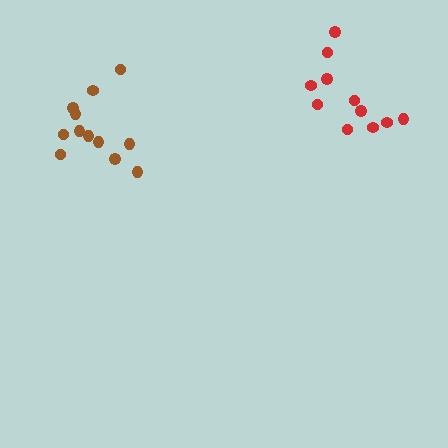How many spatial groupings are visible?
There are 2 spatial groupings.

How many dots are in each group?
Group 1: 11 dots, Group 2: 12 dots (23 total).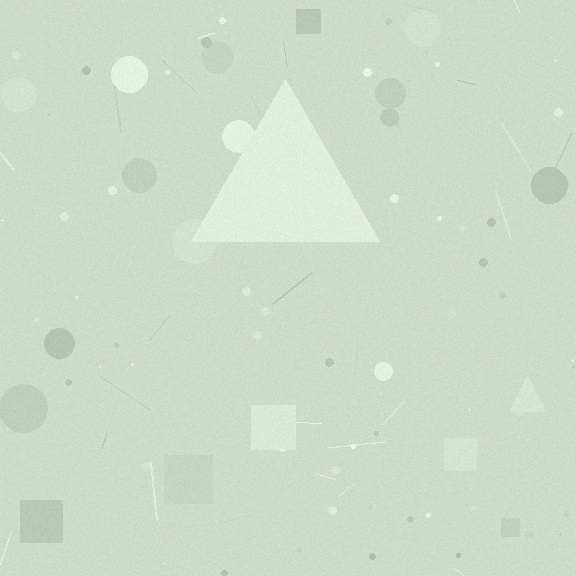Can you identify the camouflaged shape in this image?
The camouflaged shape is a triangle.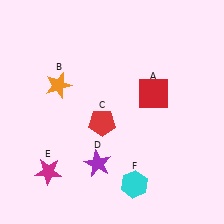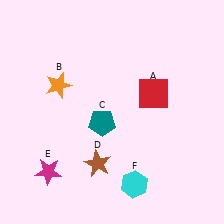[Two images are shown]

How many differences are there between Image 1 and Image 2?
There are 2 differences between the two images.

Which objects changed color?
C changed from red to teal. D changed from purple to brown.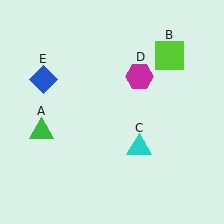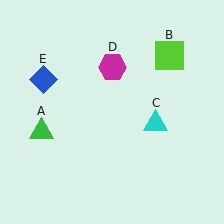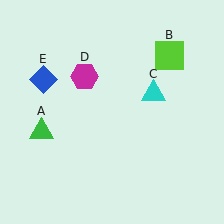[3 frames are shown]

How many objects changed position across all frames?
2 objects changed position: cyan triangle (object C), magenta hexagon (object D).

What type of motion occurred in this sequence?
The cyan triangle (object C), magenta hexagon (object D) rotated counterclockwise around the center of the scene.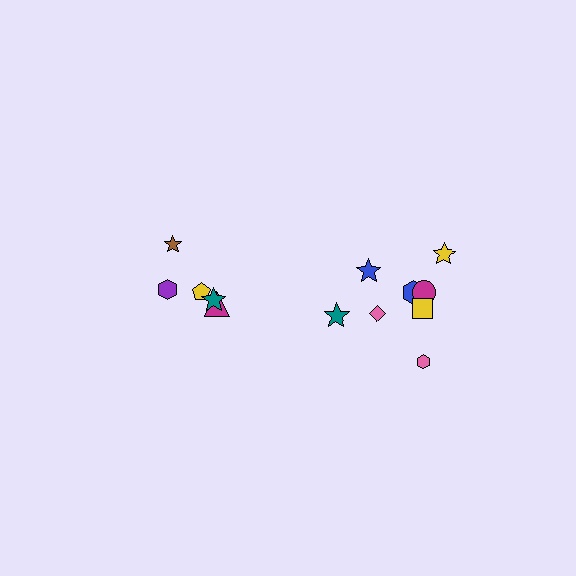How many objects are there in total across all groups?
There are 13 objects.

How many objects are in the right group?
There are 8 objects.